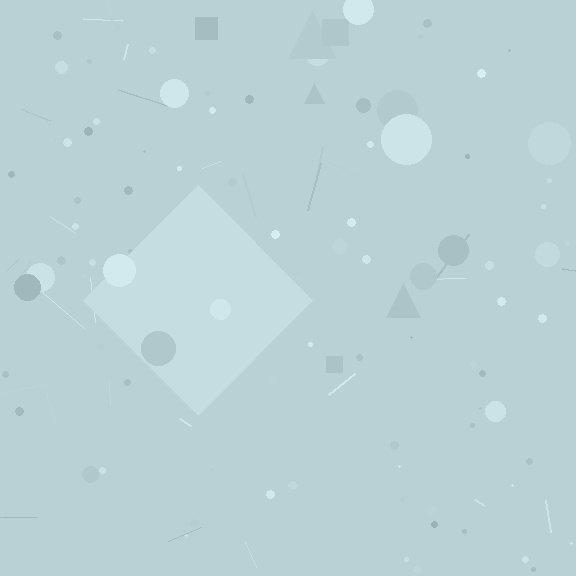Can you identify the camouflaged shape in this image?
The camouflaged shape is a diamond.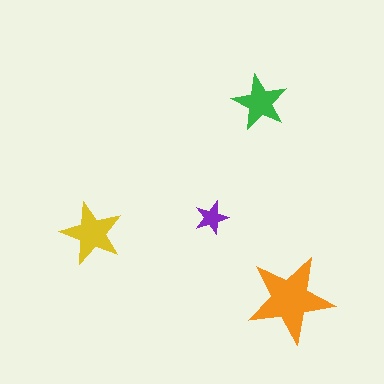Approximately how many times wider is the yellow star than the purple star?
About 2 times wider.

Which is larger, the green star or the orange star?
The orange one.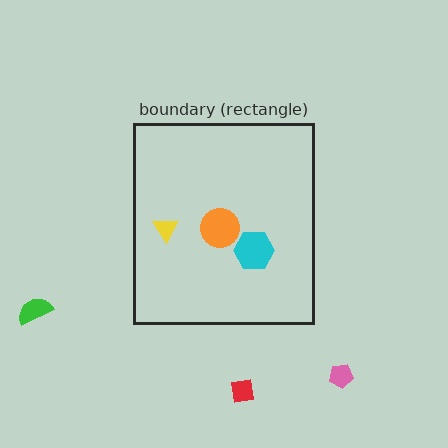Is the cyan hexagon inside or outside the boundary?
Inside.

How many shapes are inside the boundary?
3 inside, 3 outside.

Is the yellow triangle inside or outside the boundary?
Inside.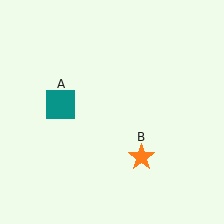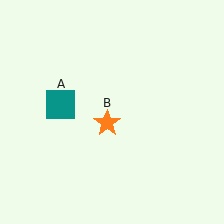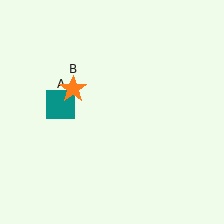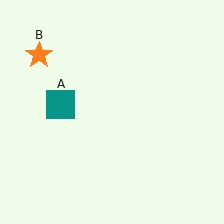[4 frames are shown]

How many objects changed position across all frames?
1 object changed position: orange star (object B).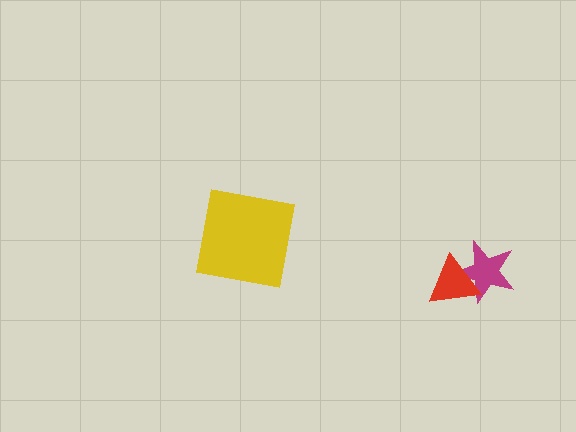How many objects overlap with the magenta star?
1 object overlaps with the magenta star.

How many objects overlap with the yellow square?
0 objects overlap with the yellow square.